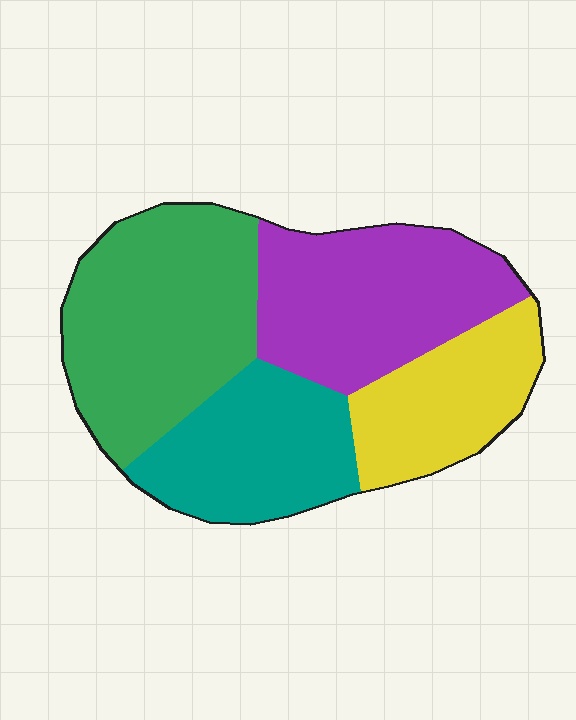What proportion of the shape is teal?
Teal covers about 20% of the shape.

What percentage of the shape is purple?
Purple takes up between a sixth and a third of the shape.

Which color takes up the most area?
Green, at roughly 30%.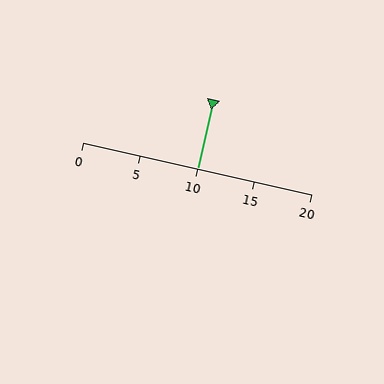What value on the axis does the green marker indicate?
The marker indicates approximately 10.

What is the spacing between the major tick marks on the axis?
The major ticks are spaced 5 apart.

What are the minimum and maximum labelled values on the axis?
The axis runs from 0 to 20.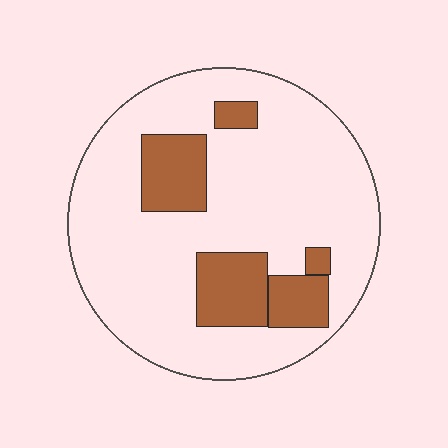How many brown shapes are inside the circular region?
5.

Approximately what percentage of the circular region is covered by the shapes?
Approximately 20%.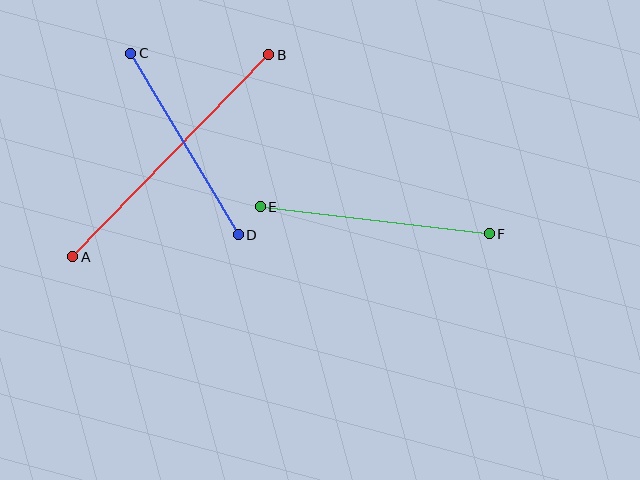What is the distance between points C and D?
The distance is approximately 211 pixels.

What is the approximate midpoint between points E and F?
The midpoint is at approximately (375, 220) pixels.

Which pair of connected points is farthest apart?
Points A and B are farthest apart.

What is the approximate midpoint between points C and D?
The midpoint is at approximately (184, 144) pixels.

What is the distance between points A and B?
The distance is approximately 282 pixels.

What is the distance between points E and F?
The distance is approximately 230 pixels.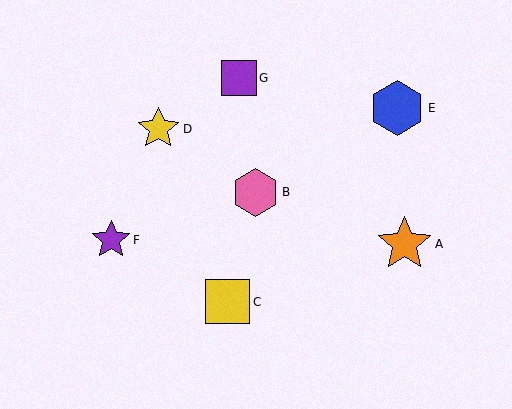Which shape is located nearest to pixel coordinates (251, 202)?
The pink hexagon (labeled B) at (255, 192) is nearest to that location.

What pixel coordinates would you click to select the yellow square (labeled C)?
Click at (228, 302) to select the yellow square C.